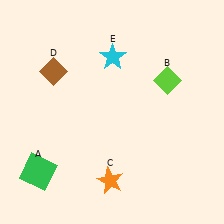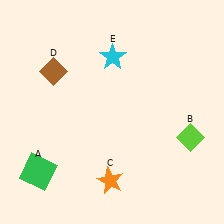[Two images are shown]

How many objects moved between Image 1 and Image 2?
1 object moved between the two images.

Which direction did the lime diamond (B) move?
The lime diamond (B) moved down.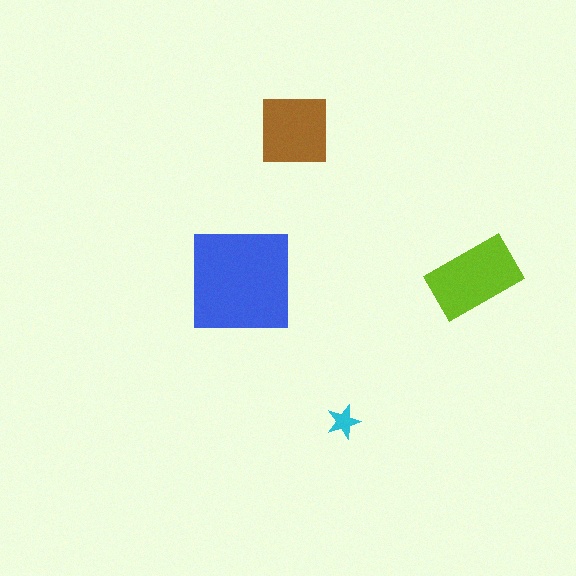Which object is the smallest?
The cyan star.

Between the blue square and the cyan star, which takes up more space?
The blue square.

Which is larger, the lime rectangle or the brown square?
The lime rectangle.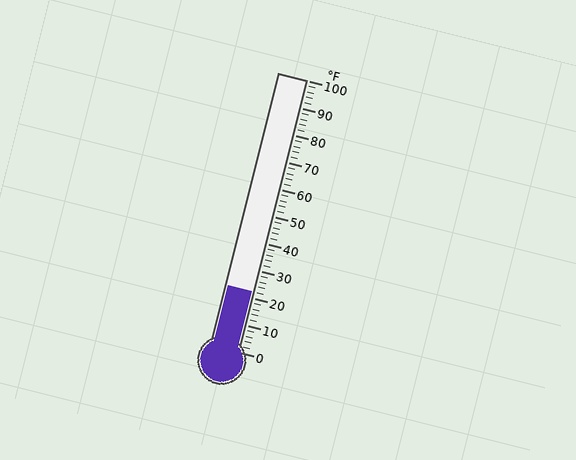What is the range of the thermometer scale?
The thermometer scale ranges from 0°F to 100°F.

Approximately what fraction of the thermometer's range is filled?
The thermometer is filled to approximately 20% of its range.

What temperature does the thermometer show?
The thermometer shows approximately 22°F.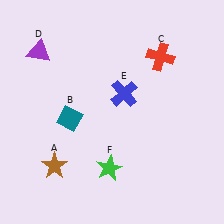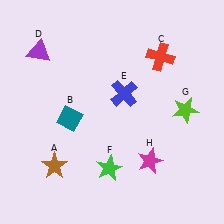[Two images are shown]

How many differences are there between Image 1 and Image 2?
There are 2 differences between the two images.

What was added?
A lime star (G), a magenta star (H) were added in Image 2.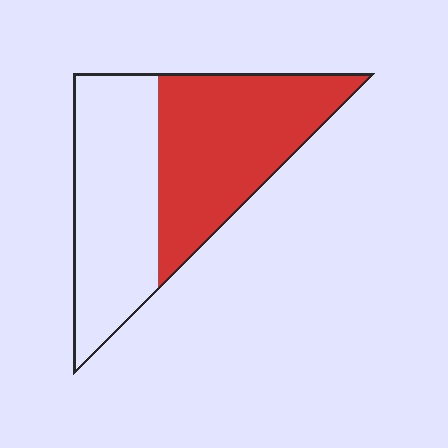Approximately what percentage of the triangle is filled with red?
Approximately 50%.